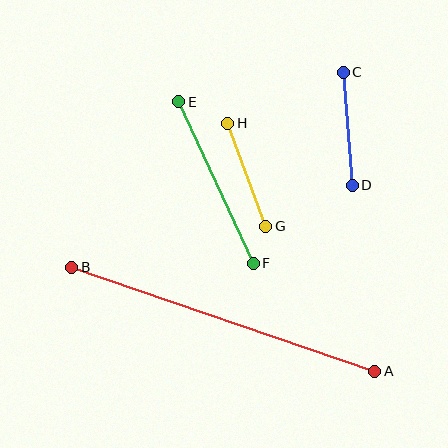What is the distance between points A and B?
The distance is approximately 321 pixels.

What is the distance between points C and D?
The distance is approximately 113 pixels.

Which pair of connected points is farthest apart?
Points A and B are farthest apart.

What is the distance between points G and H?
The distance is approximately 110 pixels.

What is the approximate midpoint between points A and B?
The midpoint is at approximately (223, 319) pixels.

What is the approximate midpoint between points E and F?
The midpoint is at approximately (216, 182) pixels.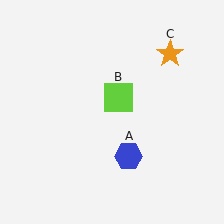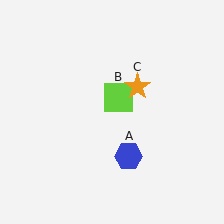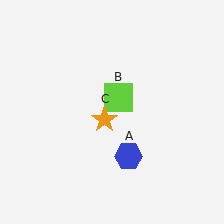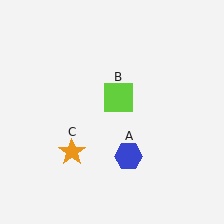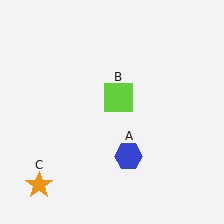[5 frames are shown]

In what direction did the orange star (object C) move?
The orange star (object C) moved down and to the left.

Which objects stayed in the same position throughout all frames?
Blue hexagon (object A) and lime square (object B) remained stationary.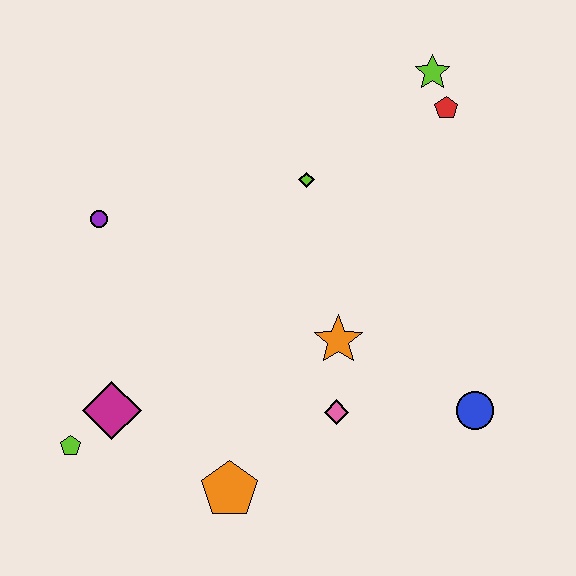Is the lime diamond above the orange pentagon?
Yes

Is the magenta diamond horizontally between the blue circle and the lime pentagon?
Yes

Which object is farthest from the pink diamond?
The lime star is farthest from the pink diamond.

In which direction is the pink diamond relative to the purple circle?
The pink diamond is to the right of the purple circle.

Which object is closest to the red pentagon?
The lime star is closest to the red pentagon.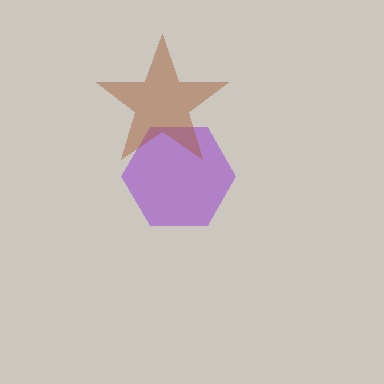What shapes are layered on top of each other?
The layered shapes are: a purple hexagon, a brown star.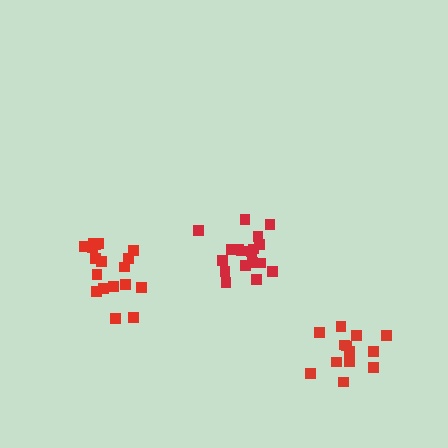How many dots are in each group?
Group 1: 18 dots, Group 2: 18 dots, Group 3: 13 dots (49 total).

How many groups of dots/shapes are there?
There are 3 groups.